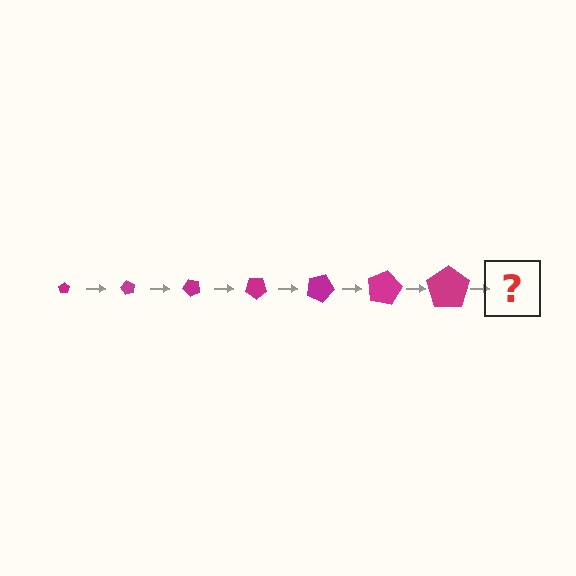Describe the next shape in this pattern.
It should be a pentagon, larger than the previous one and rotated 420 degrees from the start.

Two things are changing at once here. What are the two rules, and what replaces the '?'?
The two rules are that the pentagon grows larger each step and it rotates 60 degrees each step. The '?' should be a pentagon, larger than the previous one and rotated 420 degrees from the start.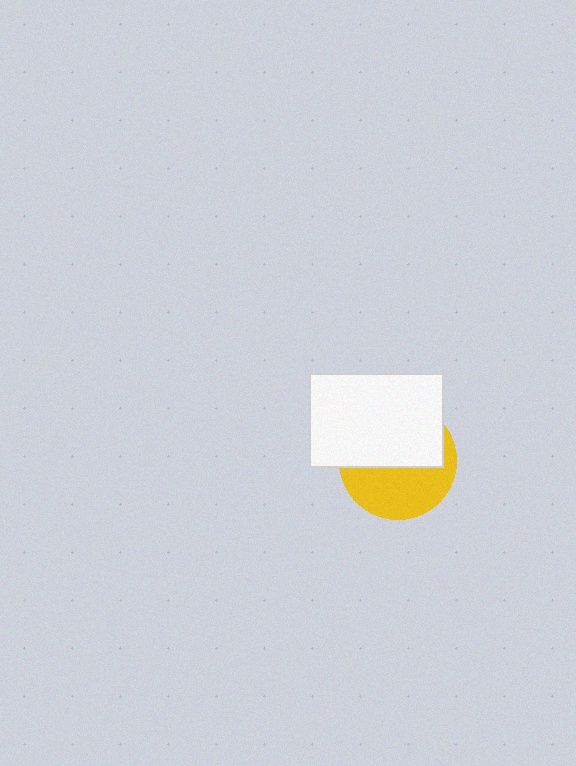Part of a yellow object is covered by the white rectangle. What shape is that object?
It is a circle.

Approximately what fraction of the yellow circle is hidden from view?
Roughly 53% of the yellow circle is hidden behind the white rectangle.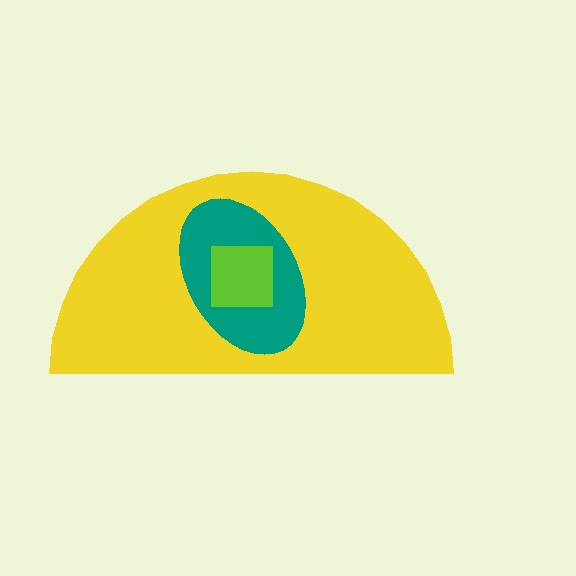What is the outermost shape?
The yellow semicircle.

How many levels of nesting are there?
3.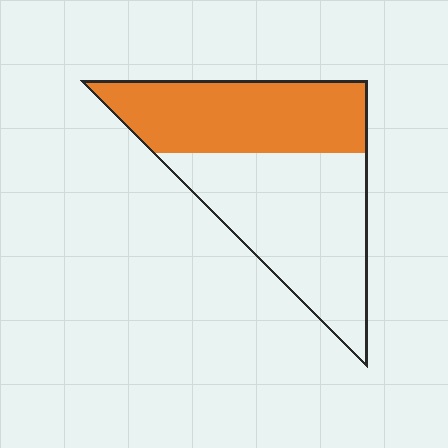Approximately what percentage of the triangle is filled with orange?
Approximately 45%.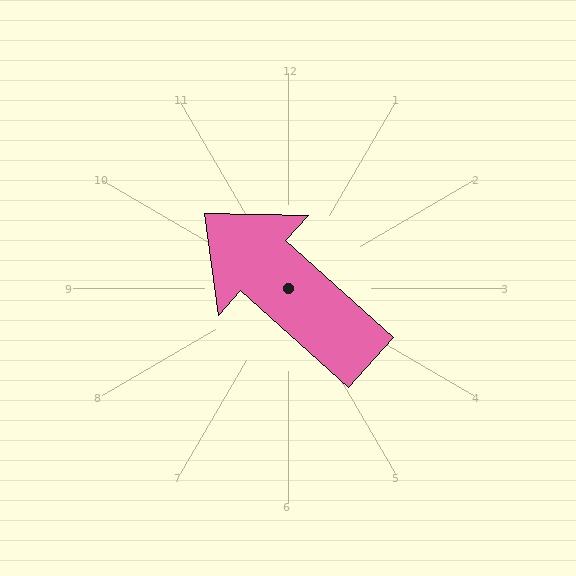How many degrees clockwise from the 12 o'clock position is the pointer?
Approximately 312 degrees.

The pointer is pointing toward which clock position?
Roughly 10 o'clock.